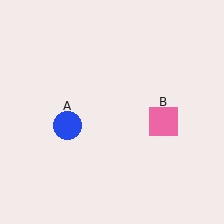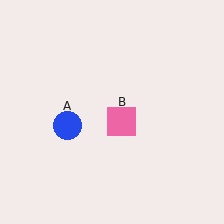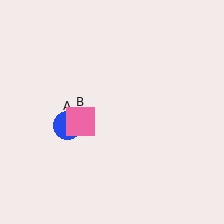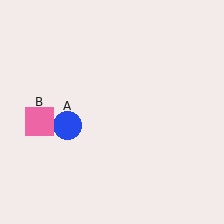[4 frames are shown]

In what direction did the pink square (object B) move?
The pink square (object B) moved left.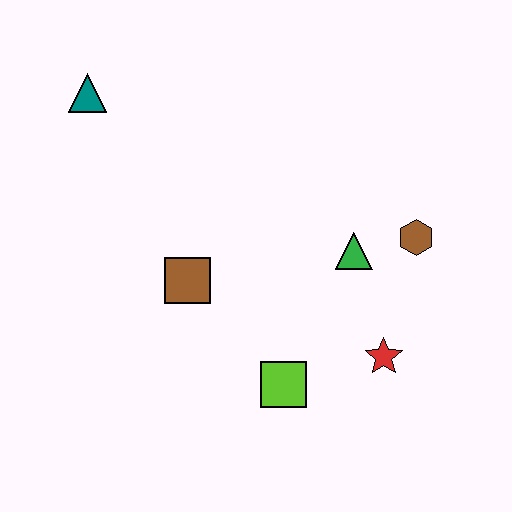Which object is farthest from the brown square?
The brown hexagon is farthest from the brown square.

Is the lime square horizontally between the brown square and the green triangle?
Yes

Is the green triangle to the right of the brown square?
Yes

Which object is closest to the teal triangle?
The brown square is closest to the teal triangle.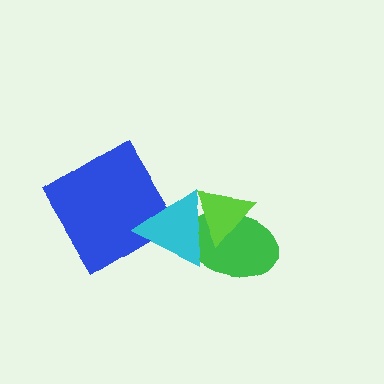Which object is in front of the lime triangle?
The cyan triangle is in front of the lime triangle.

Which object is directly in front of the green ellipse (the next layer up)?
The lime triangle is directly in front of the green ellipse.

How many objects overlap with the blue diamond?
1 object overlaps with the blue diamond.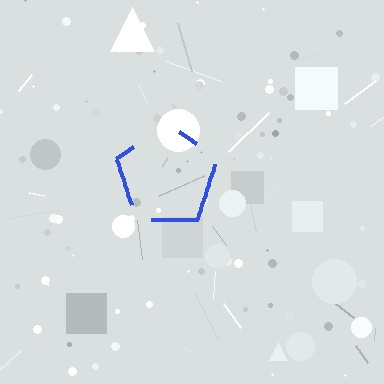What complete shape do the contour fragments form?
The contour fragments form a pentagon.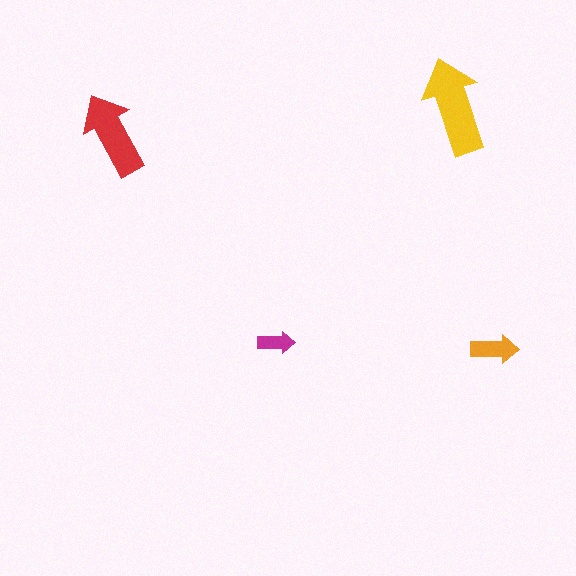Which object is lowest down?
The orange arrow is bottommost.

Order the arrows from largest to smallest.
the yellow one, the red one, the orange one, the magenta one.